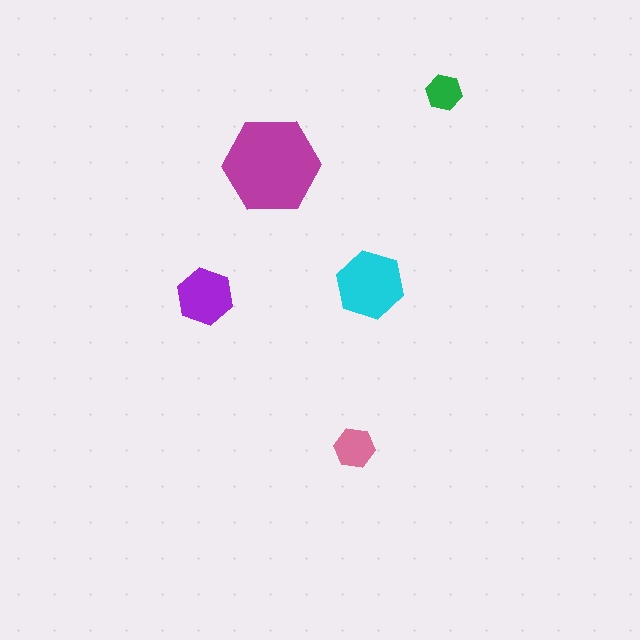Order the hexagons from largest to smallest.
the magenta one, the cyan one, the purple one, the pink one, the green one.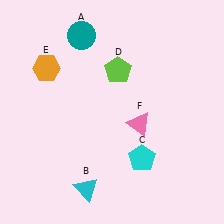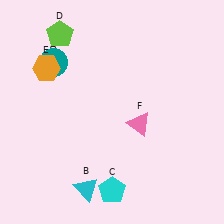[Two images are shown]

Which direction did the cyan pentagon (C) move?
The cyan pentagon (C) moved down.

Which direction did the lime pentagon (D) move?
The lime pentagon (D) moved left.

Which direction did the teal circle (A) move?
The teal circle (A) moved left.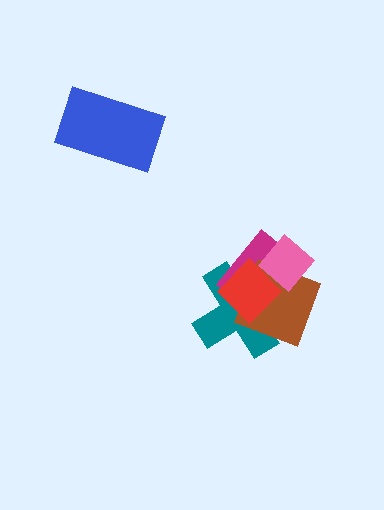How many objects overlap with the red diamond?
4 objects overlap with the red diamond.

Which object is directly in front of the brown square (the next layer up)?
The pink diamond is directly in front of the brown square.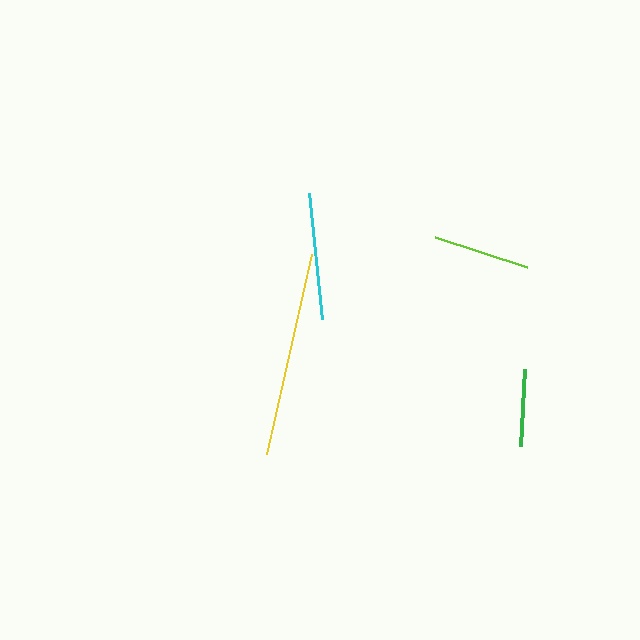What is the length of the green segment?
The green segment is approximately 77 pixels long.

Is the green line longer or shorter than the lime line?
The lime line is longer than the green line.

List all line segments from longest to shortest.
From longest to shortest: yellow, cyan, lime, green.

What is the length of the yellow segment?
The yellow segment is approximately 204 pixels long.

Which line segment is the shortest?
The green line is the shortest at approximately 77 pixels.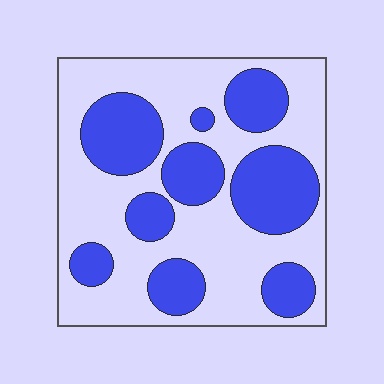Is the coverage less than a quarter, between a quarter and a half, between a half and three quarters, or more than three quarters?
Between a quarter and a half.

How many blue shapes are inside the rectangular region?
9.